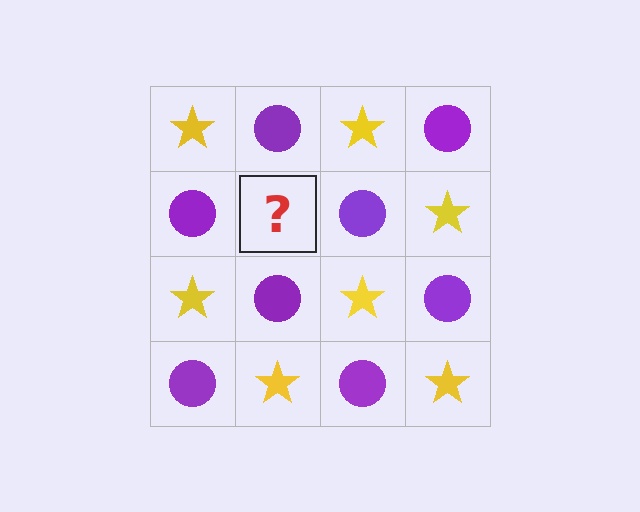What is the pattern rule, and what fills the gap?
The rule is that it alternates yellow star and purple circle in a checkerboard pattern. The gap should be filled with a yellow star.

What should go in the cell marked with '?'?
The missing cell should contain a yellow star.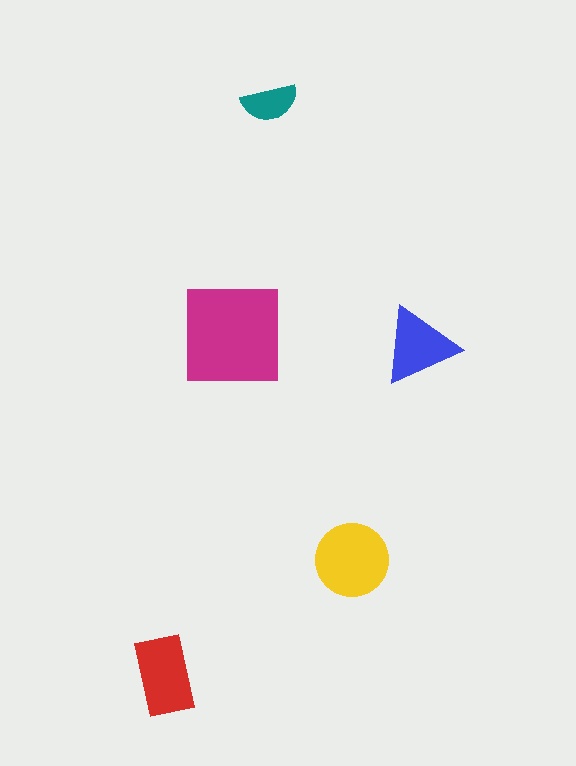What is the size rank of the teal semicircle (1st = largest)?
5th.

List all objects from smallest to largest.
The teal semicircle, the blue triangle, the red rectangle, the yellow circle, the magenta square.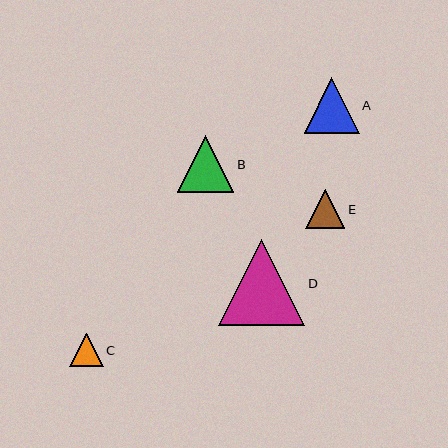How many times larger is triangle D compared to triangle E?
Triangle D is approximately 2.2 times the size of triangle E.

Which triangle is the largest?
Triangle D is the largest with a size of approximately 86 pixels.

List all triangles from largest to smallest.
From largest to smallest: D, B, A, E, C.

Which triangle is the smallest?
Triangle C is the smallest with a size of approximately 34 pixels.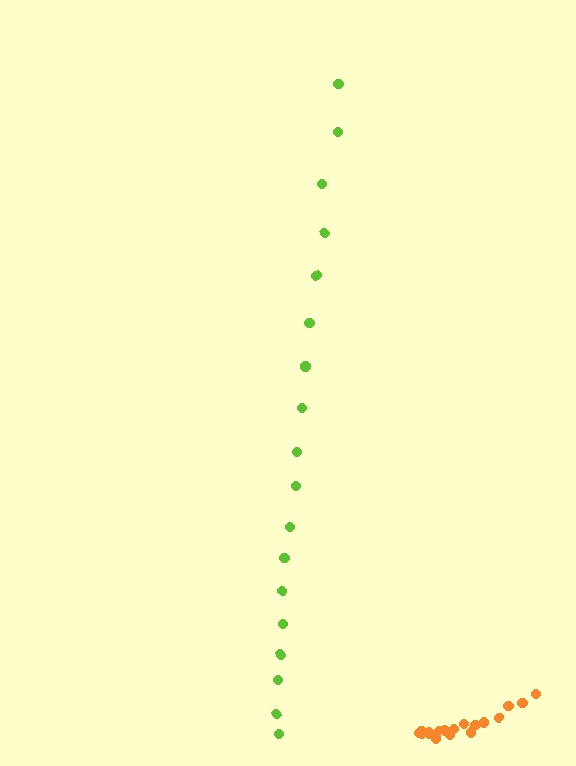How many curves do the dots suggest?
There are 2 distinct paths.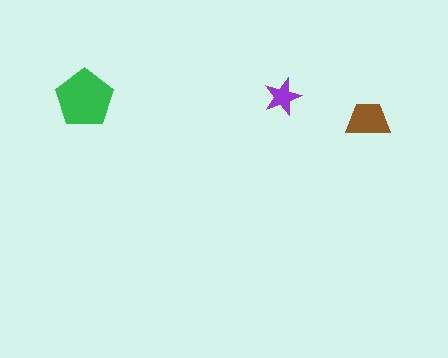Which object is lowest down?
The brown trapezoid is bottommost.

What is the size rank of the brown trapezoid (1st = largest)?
2nd.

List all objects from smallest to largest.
The purple star, the brown trapezoid, the green pentagon.